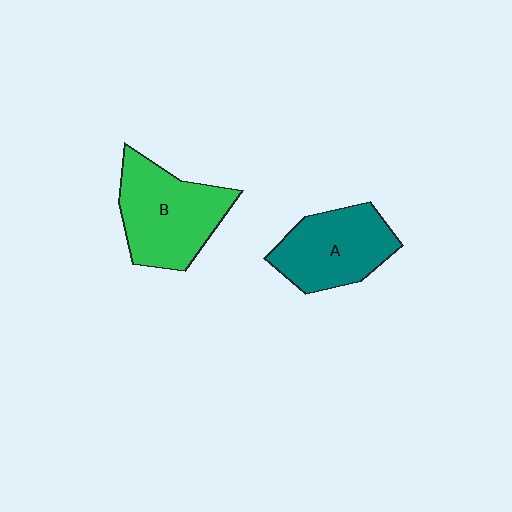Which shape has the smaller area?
Shape A (teal).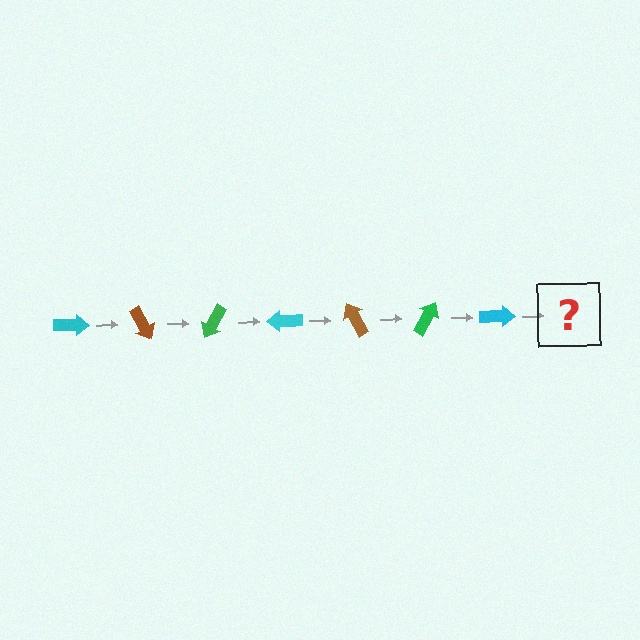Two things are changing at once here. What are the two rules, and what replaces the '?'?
The two rules are that it rotates 60 degrees each step and the color cycles through cyan, brown, and green. The '?' should be a brown arrow, rotated 420 degrees from the start.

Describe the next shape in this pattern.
It should be a brown arrow, rotated 420 degrees from the start.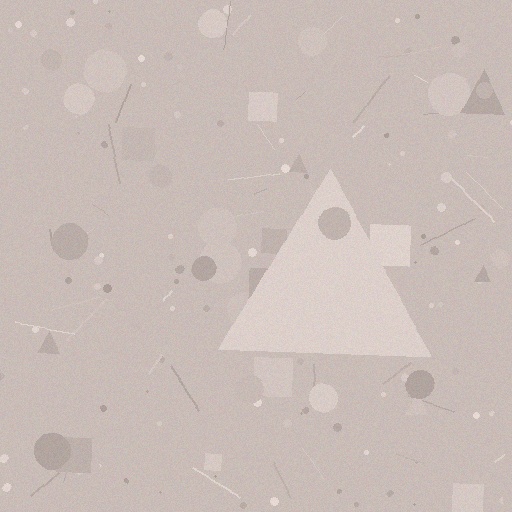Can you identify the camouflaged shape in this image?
The camouflaged shape is a triangle.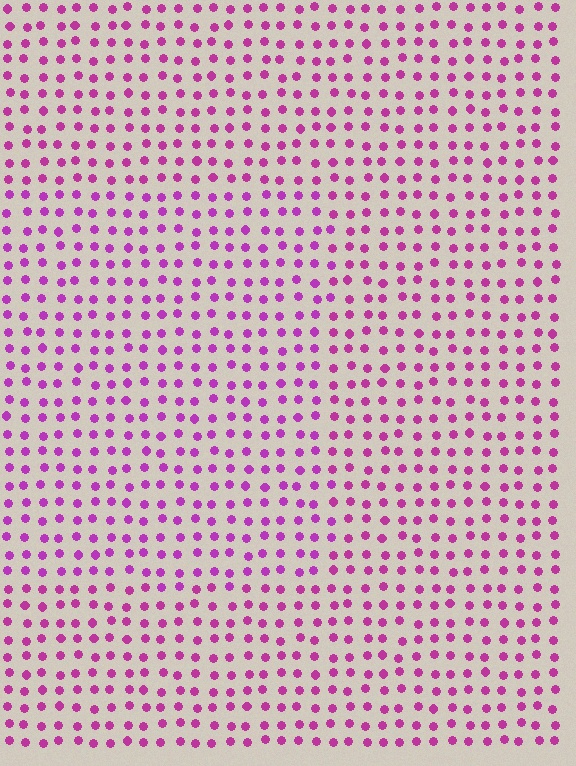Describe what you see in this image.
The image is filled with small magenta elements in a uniform arrangement. A rectangle-shaped region is visible where the elements are tinted to a slightly different hue, forming a subtle color boundary.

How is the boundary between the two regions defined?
The boundary is defined purely by a slight shift in hue (about 16 degrees). Spacing, size, and orientation are identical on both sides.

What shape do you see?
I see a rectangle.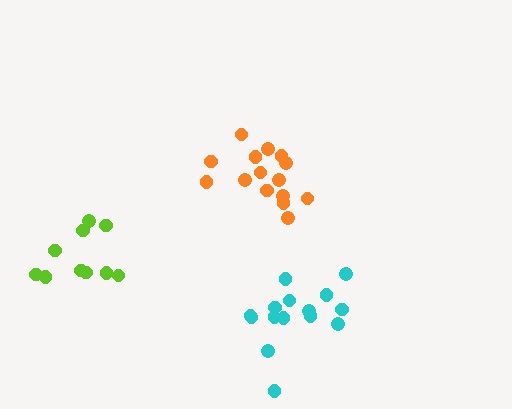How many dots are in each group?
Group 1: 15 dots, Group 2: 15 dots, Group 3: 10 dots (40 total).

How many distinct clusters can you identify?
There are 3 distinct clusters.